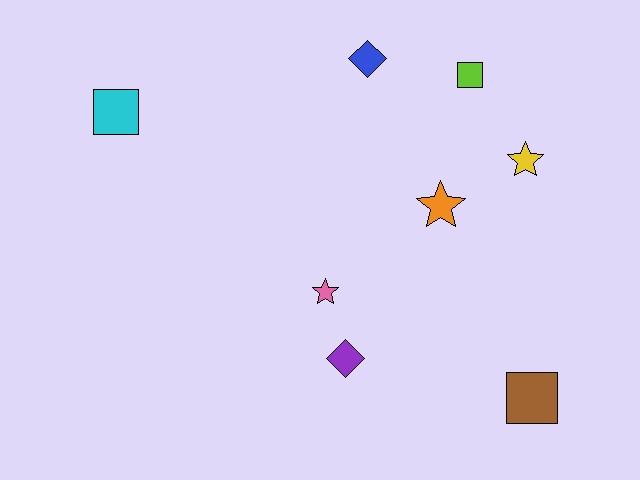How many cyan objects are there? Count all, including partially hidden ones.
There is 1 cyan object.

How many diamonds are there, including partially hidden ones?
There are 2 diamonds.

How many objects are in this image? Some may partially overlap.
There are 8 objects.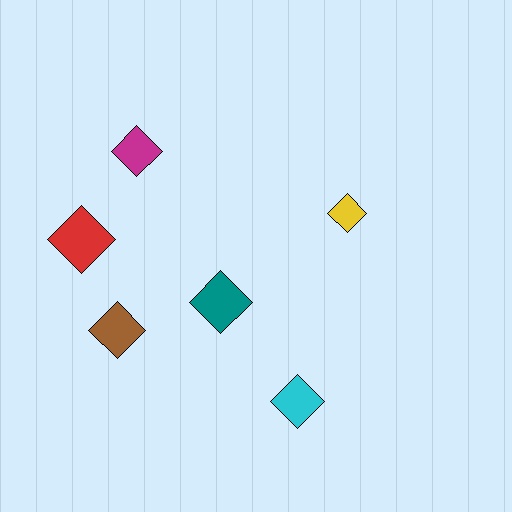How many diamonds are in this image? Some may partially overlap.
There are 6 diamonds.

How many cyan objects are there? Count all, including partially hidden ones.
There is 1 cyan object.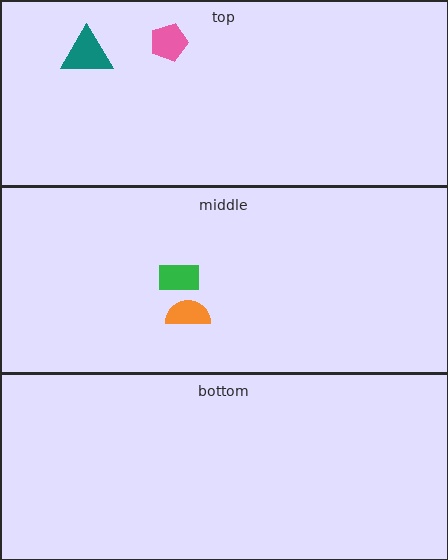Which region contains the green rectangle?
The middle region.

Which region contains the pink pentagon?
The top region.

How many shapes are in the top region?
2.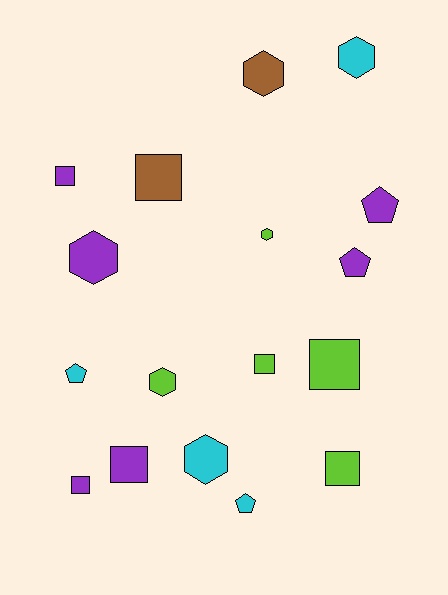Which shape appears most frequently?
Square, with 7 objects.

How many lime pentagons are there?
There are no lime pentagons.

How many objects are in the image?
There are 17 objects.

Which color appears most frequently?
Purple, with 6 objects.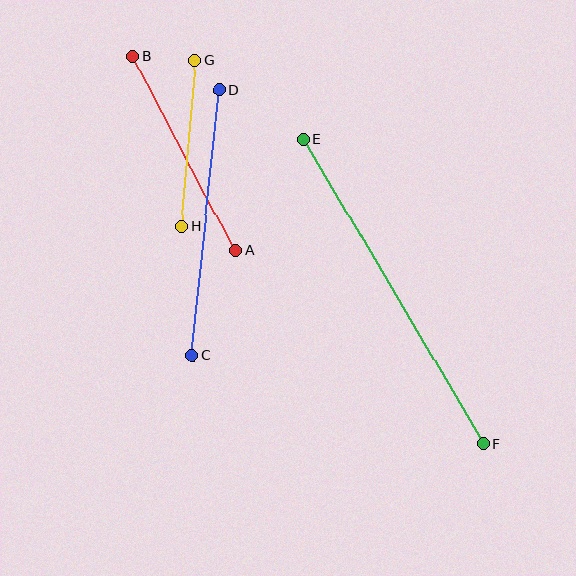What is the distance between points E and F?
The distance is approximately 354 pixels.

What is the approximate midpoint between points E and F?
The midpoint is at approximately (393, 291) pixels.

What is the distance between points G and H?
The distance is approximately 166 pixels.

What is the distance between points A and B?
The distance is approximately 220 pixels.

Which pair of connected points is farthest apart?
Points E and F are farthest apart.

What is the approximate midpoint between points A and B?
The midpoint is at approximately (184, 153) pixels.